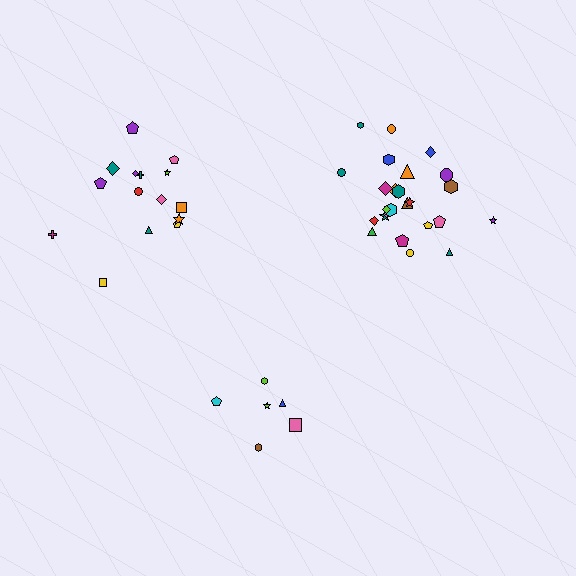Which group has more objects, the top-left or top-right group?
The top-right group.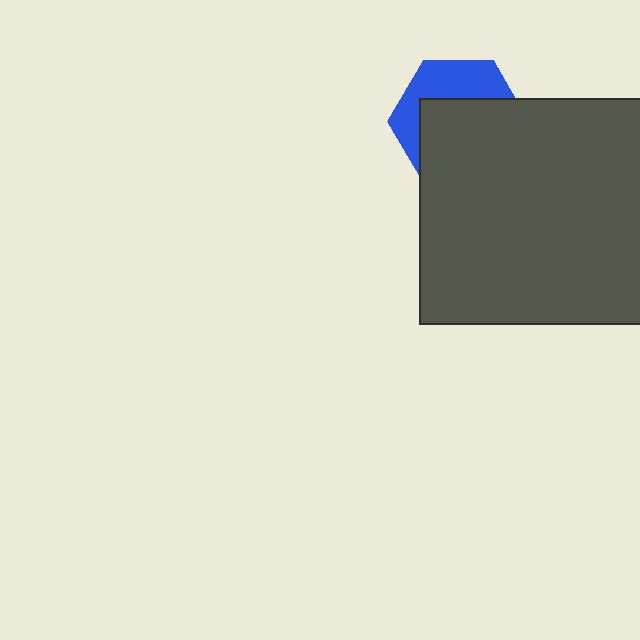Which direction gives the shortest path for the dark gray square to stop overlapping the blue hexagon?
Moving down gives the shortest separation.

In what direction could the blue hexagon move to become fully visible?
The blue hexagon could move up. That would shift it out from behind the dark gray square entirely.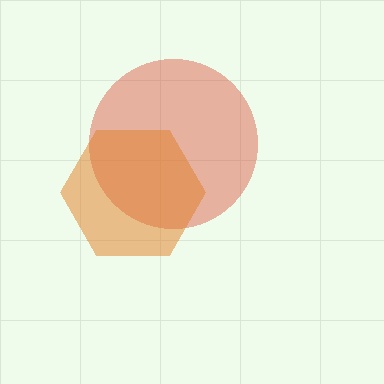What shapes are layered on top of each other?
The layered shapes are: a red circle, an orange hexagon.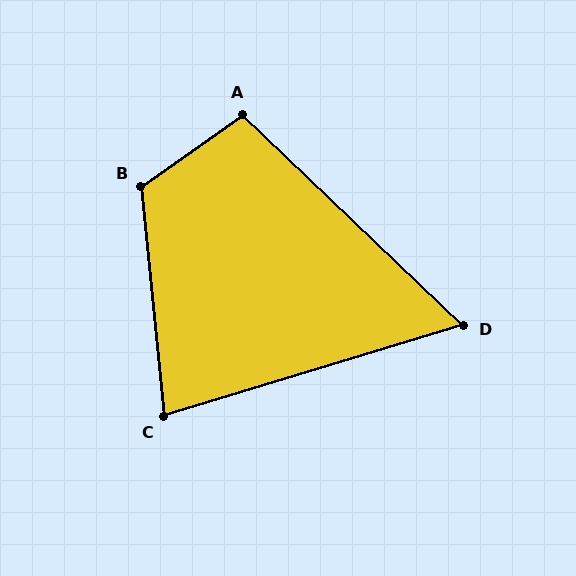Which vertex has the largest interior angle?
B, at approximately 119 degrees.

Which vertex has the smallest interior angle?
D, at approximately 61 degrees.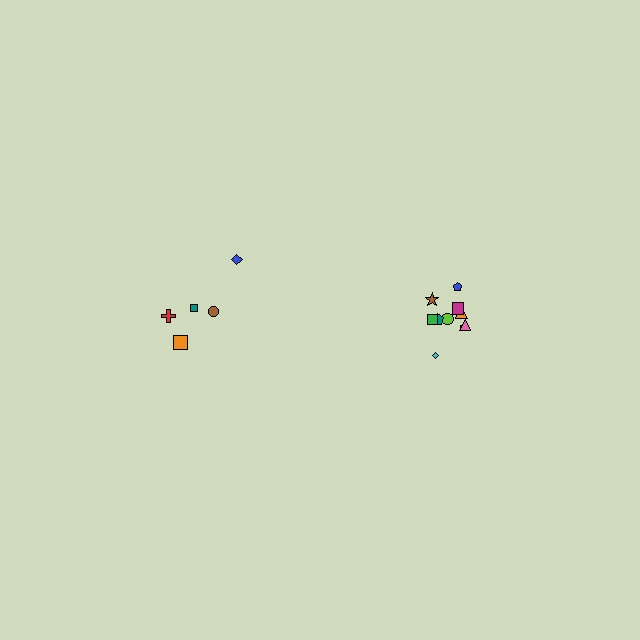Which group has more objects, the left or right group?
The right group.